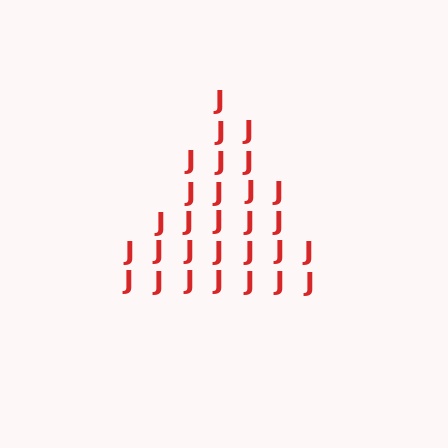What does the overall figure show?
The overall figure shows a triangle.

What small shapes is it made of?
It is made of small letter J's.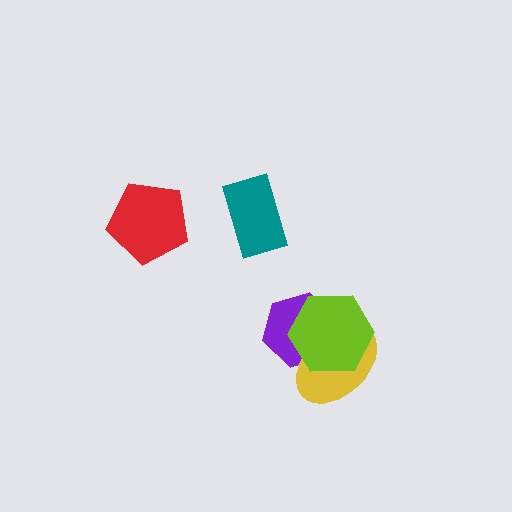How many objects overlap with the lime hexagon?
2 objects overlap with the lime hexagon.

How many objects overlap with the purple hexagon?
2 objects overlap with the purple hexagon.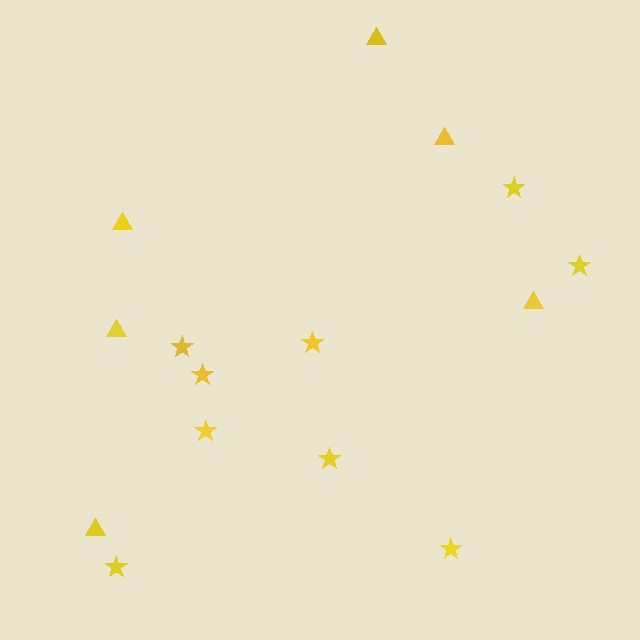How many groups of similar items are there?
There are 2 groups: one group of stars (9) and one group of triangles (6).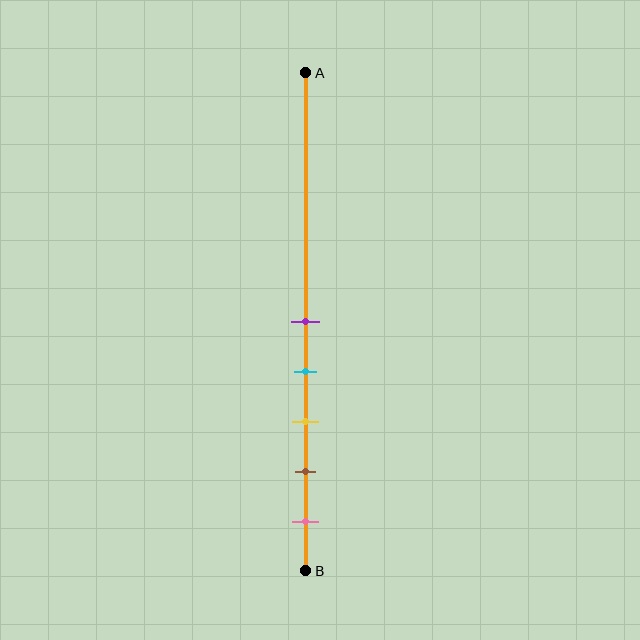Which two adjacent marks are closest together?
The purple and cyan marks are the closest adjacent pair.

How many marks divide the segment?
There are 5 marks dividing the segment.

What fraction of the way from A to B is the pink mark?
The pink mark is approximately 90% (0.9) of the way from A to B.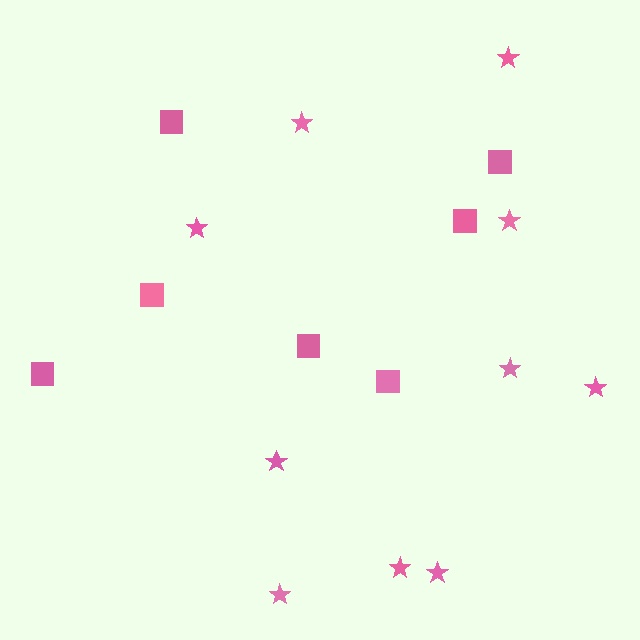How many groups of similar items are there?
There are 2 groups: one group of stars (10) and one group of squares (7).